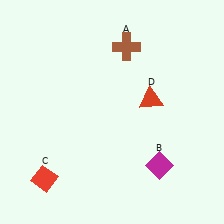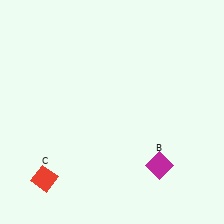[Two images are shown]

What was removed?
The brown cross (A), the red triangle (D) were removed in Image 2.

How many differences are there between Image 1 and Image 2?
There are 2 differences between the two images.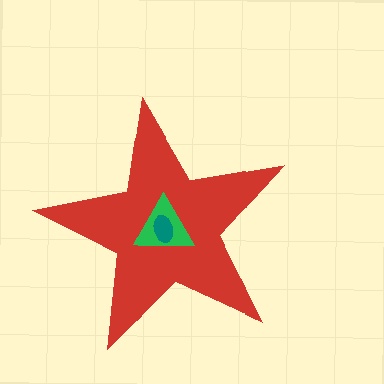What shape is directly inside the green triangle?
The teal ellipse.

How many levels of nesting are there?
3.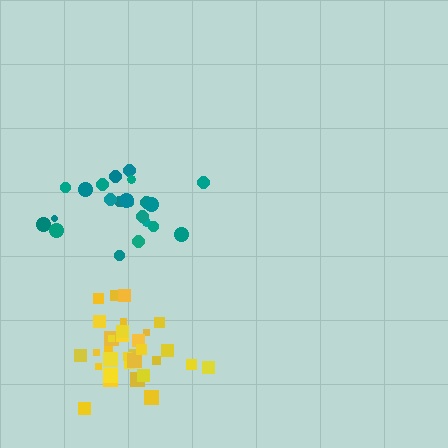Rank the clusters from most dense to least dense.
yellow, teal.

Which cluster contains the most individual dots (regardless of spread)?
Yellow (33).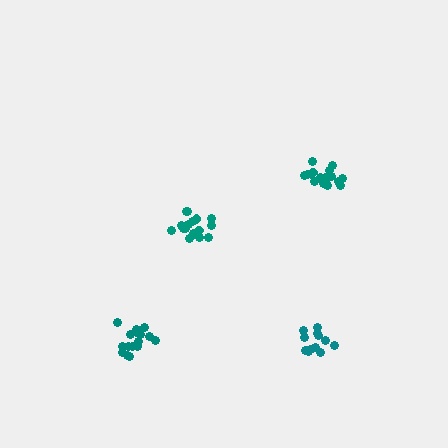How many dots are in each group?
Group 1: 17 dots, Group 2: 17 dots, Group 3: 13 dots, Group 4: 16 dots (63 total).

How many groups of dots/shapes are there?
There are 4 groups.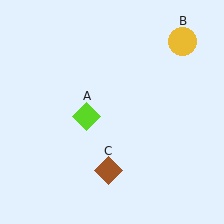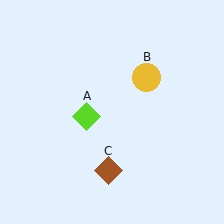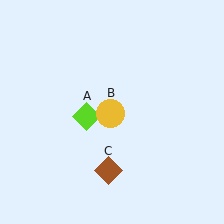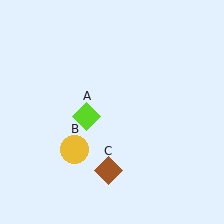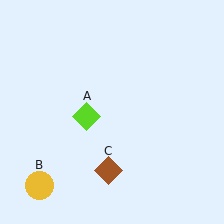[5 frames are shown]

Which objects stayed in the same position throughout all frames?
Lime diamond (object A) and brown diamond (object C) remained stationary.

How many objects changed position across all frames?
1 object changed position: yellow circle (object B).